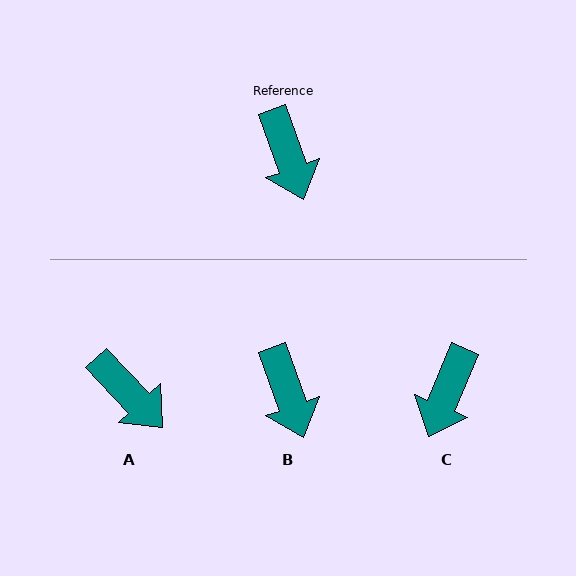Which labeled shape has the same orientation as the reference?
B.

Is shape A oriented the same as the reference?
No, it is off by about 24 degrees.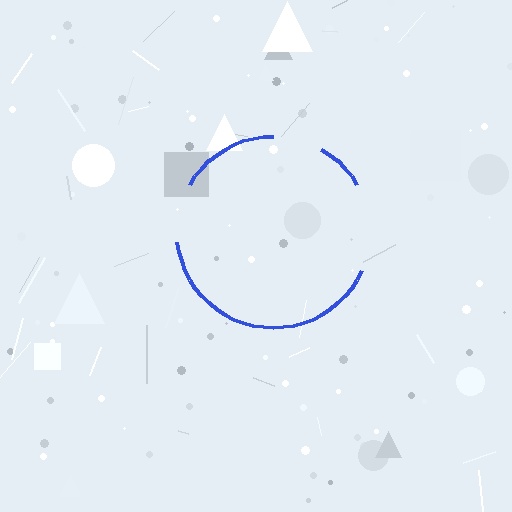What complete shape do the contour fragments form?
The contour fragments form a circle.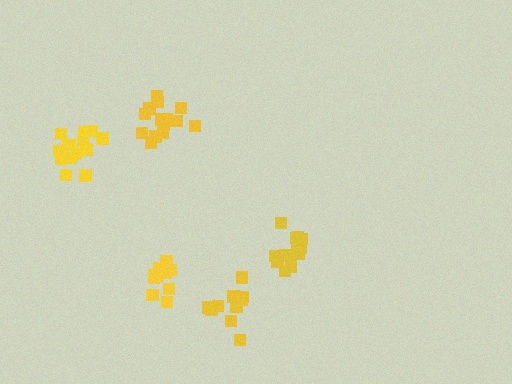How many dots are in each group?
Group 1: 14 dots, Group 2: 14 dots, Group 3: 10 dots, Group 4: 12 dots, Group 5: 12 dots (62 total).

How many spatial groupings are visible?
There are 5 spatial groupings.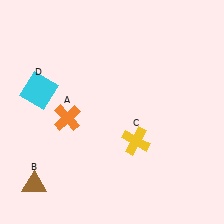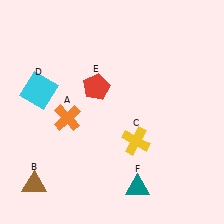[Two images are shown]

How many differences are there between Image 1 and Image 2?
There are 2 differences between the two images.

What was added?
A red pentagon (E), a teal triangle (F) were added in Image 2.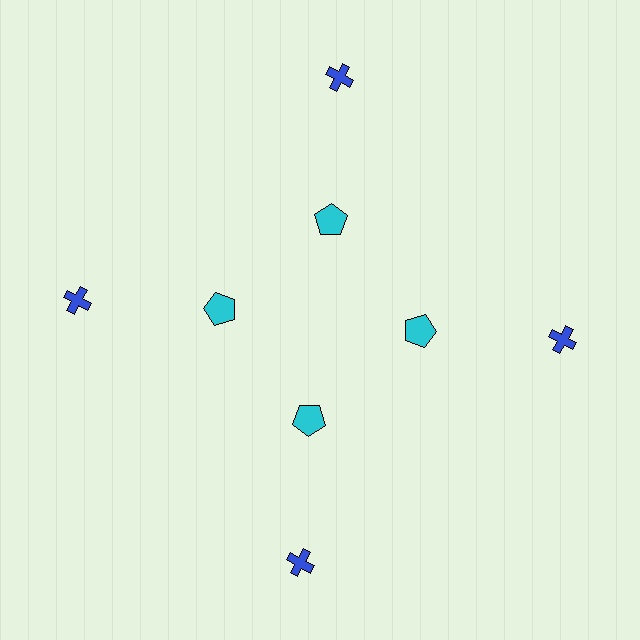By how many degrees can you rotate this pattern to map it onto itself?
The pattern maps onto itself every 90 degrees of rotation.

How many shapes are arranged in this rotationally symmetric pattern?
There are 8 shapes, arranged in 4 groups of 2.